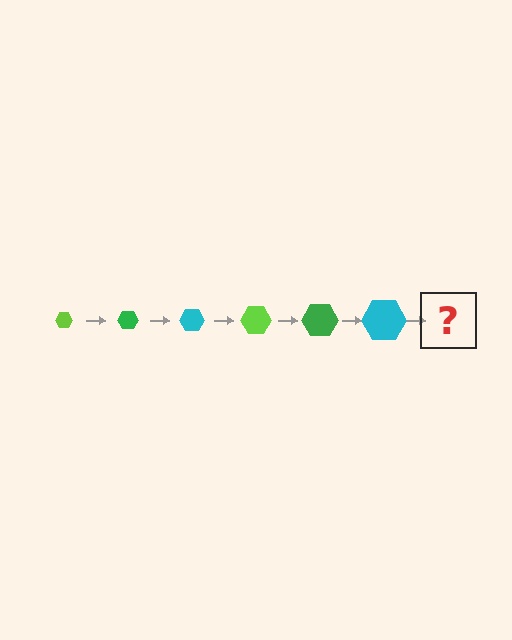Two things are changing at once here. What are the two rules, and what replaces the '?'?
The two rules are that the hexagon grows larger each step and the color cycles through lime, green, and cyan. The '?' should be a lime hexagon, larger than the previous one.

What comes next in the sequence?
The next element should be a lime hexagon, larger than the previous one.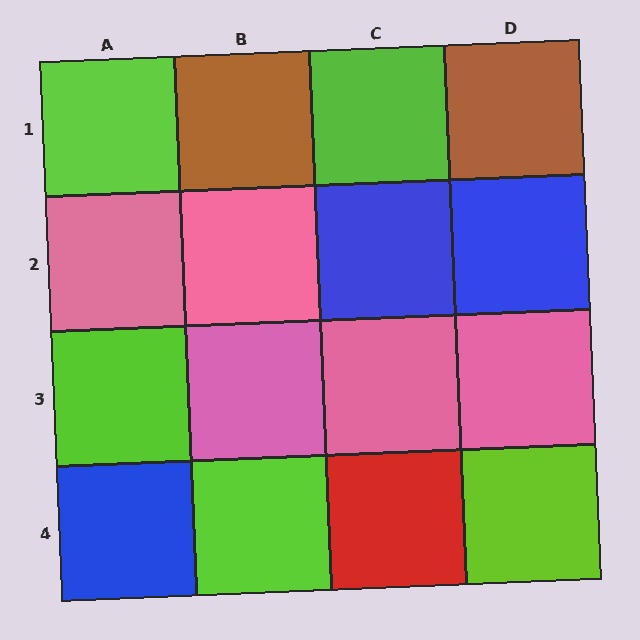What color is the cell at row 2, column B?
Pink.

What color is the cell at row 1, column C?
Lime.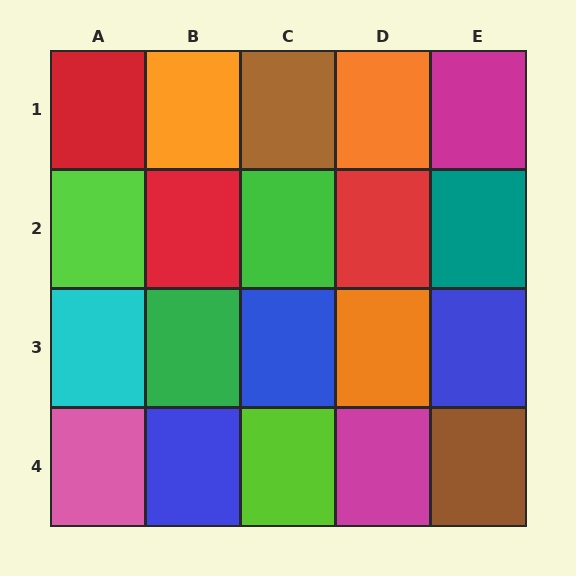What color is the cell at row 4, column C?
Lime.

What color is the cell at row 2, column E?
Teal.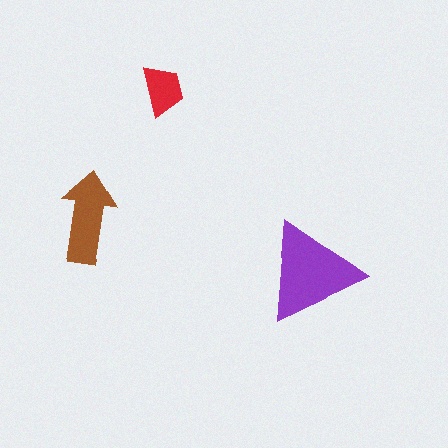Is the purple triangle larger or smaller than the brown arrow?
Larger.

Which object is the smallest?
The red trapezoid.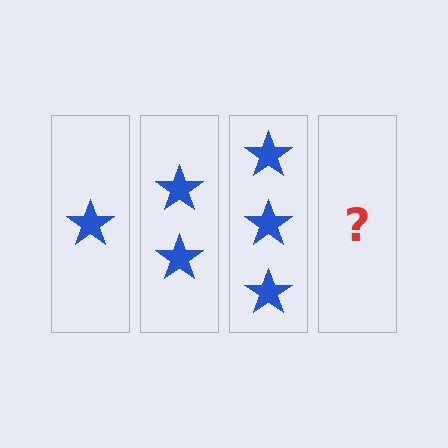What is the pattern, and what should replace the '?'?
The pattern is that each step adds one more star. The '?' should be 4 stars.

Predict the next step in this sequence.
The next step is 4 stars.